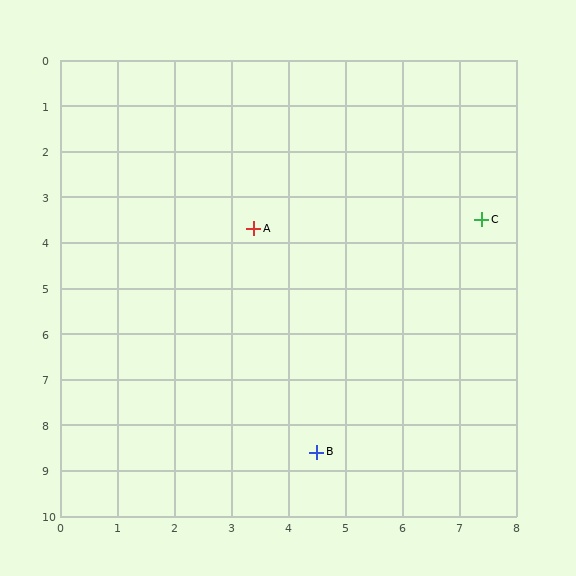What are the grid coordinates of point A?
Point A is at approximately (3.4, 3.7).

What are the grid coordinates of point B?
Point B is at approximately (4.5, 8.6).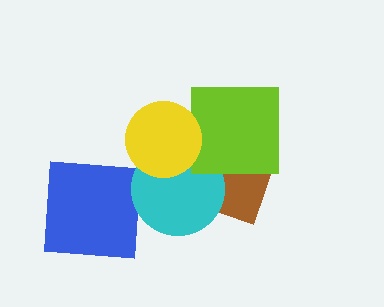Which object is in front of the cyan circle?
The yellow circle is in front of the cyan circle.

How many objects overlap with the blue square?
0 objects overlap with the blue square.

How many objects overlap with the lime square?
2 objects overlap with the lime square.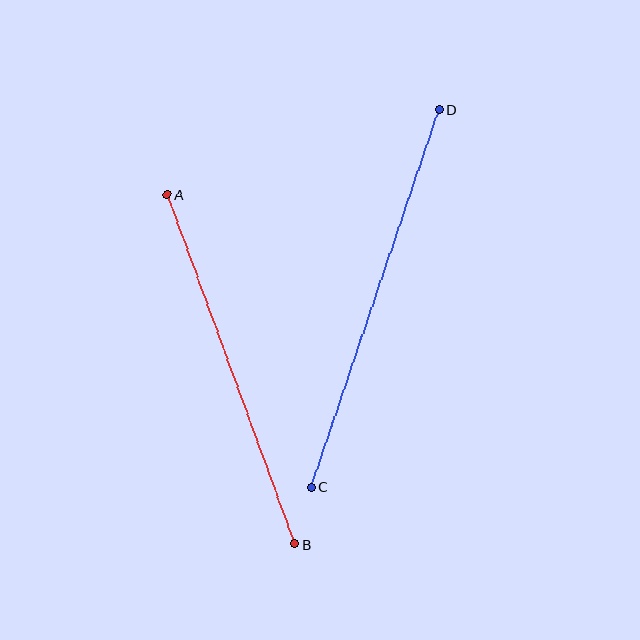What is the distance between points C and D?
The distance is approximately 399 pixels.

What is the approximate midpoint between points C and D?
The midpoint is at approximately (375, 298) pixels.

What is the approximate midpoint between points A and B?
The midpoint is at approximately (231, 369) pixels.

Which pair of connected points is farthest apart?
Points C and D are farthest apart.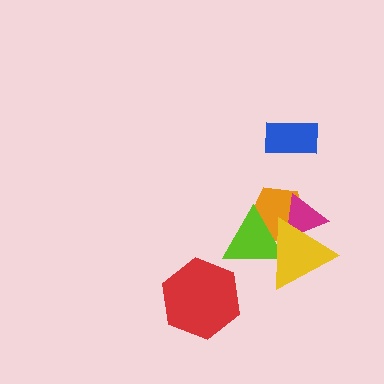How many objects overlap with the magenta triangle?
3 objects overlap with the magenta triangle.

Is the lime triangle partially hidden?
Yes, it is partially covered by another shape.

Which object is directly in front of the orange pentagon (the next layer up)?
The magenta triangle is directly in front of the orange pentagon.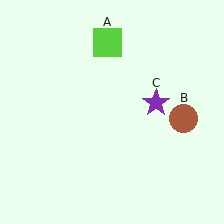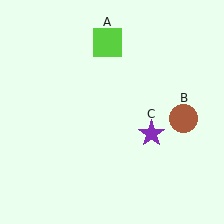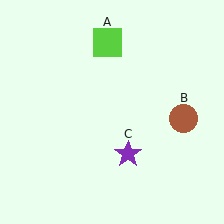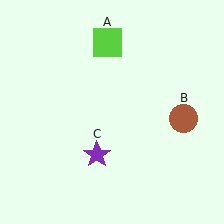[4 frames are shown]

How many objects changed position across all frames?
1 object changed position: purple star (object C).